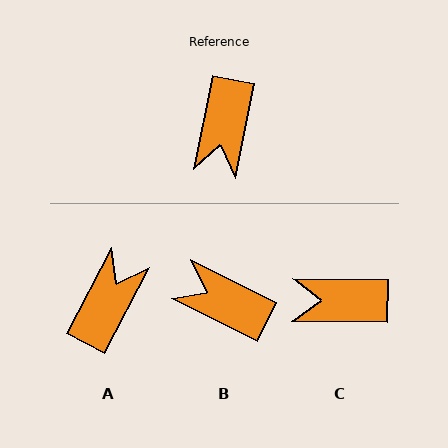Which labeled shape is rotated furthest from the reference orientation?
A, about 164 degrees away.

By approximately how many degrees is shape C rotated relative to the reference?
Approximately 79 degrees clockwise.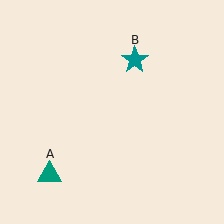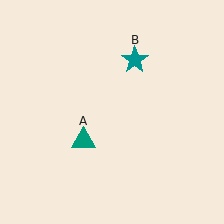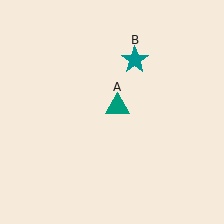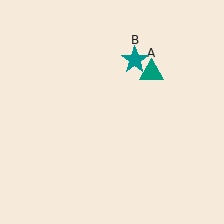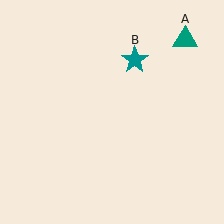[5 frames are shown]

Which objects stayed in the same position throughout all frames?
Teal star (object B) remained stationary.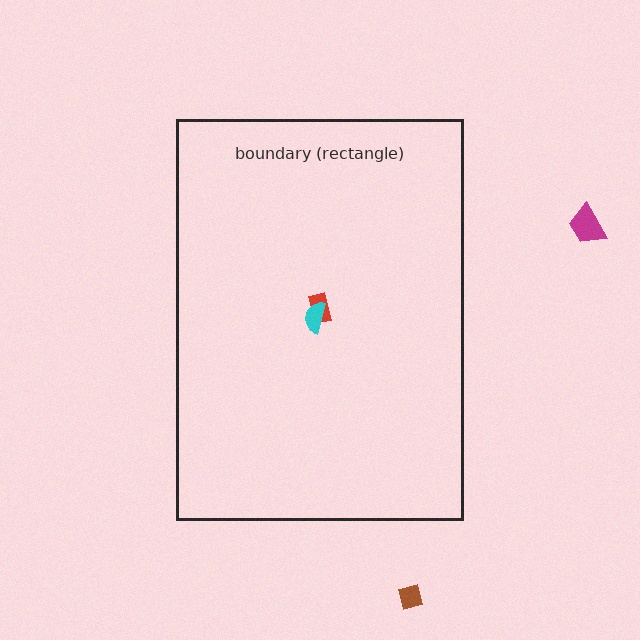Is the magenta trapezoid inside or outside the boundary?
Outside.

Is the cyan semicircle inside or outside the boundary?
Inside.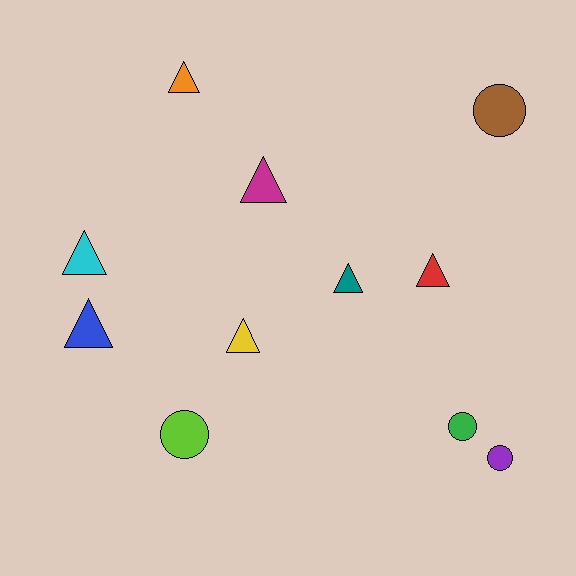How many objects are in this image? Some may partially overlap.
There are 11 objects.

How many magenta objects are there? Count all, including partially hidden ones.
There is 1 magenta object.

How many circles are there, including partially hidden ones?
There are 4 circles.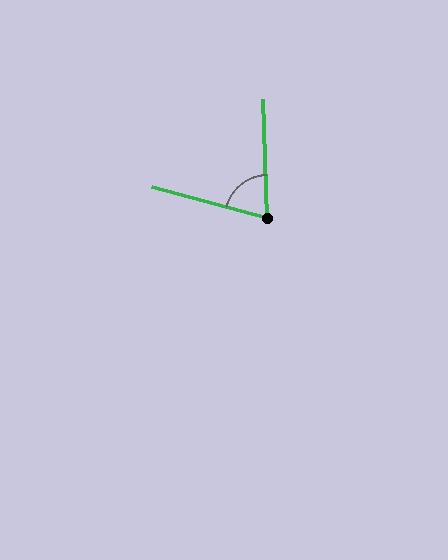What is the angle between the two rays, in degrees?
Approximately 73 degrees.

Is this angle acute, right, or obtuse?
It is acute.